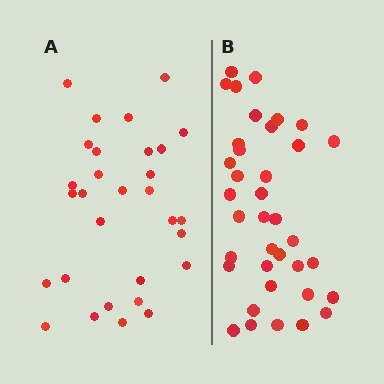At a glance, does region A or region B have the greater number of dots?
Region B (the right region) has more dots.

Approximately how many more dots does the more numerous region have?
Region B has roughly 8 or so more dots than region A.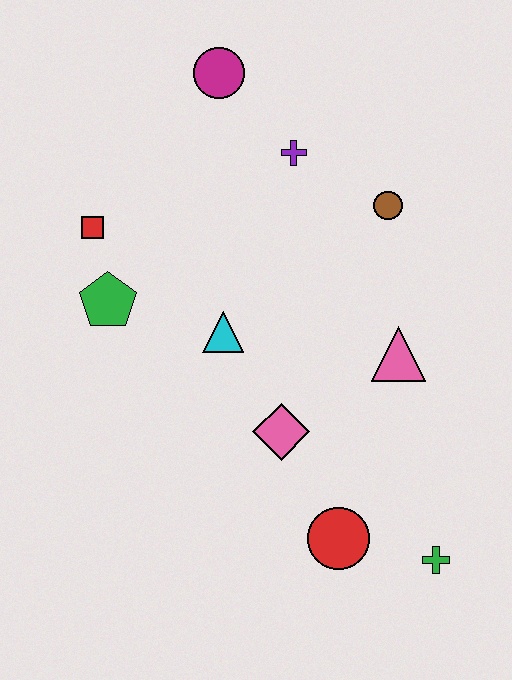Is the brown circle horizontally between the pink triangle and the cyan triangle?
Yes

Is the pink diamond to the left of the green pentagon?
No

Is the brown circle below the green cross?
No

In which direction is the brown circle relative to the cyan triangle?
The brown circle is to the right of the cyan triangle.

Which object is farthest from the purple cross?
The green cross is farthest from the purple cross.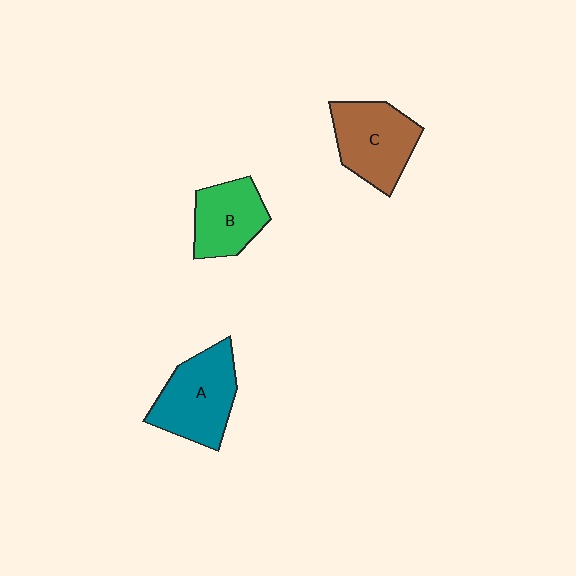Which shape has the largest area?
Shape A (teal).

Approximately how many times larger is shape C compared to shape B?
Approximately 1.2 times.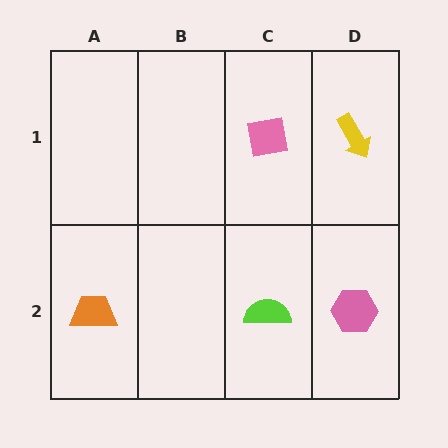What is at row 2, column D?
A pink hexagon.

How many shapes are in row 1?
2 shapes.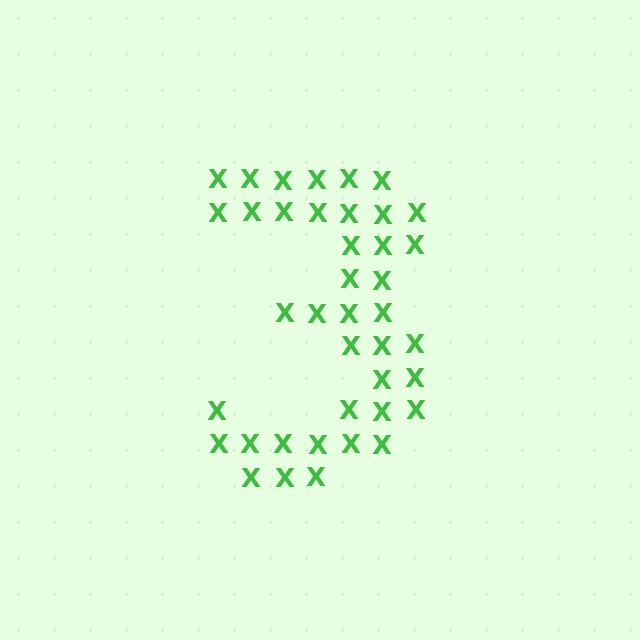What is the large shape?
The large shape is the digit 3.